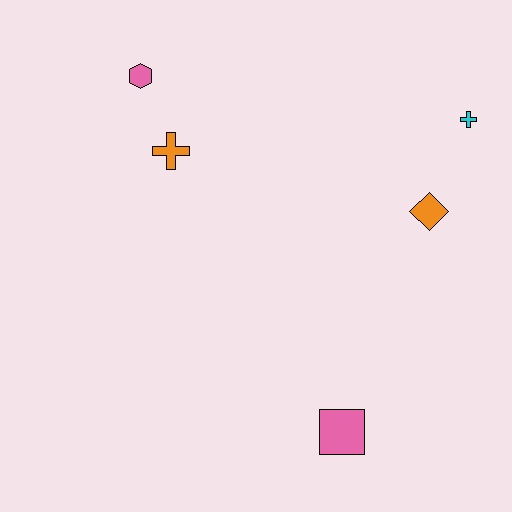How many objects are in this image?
There are 5 objects.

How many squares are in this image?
There is 1 square.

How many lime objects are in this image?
There are no lime objects.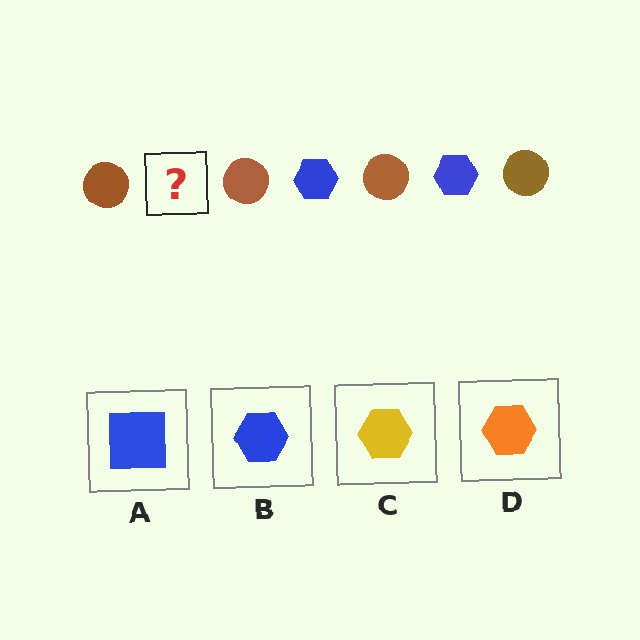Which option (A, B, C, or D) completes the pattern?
B.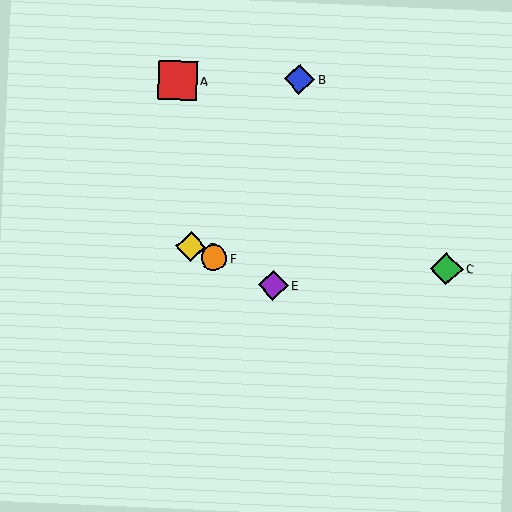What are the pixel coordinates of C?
Object C is at (447, 269).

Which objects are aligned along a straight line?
Objects D, E, F are aligned along a straight line.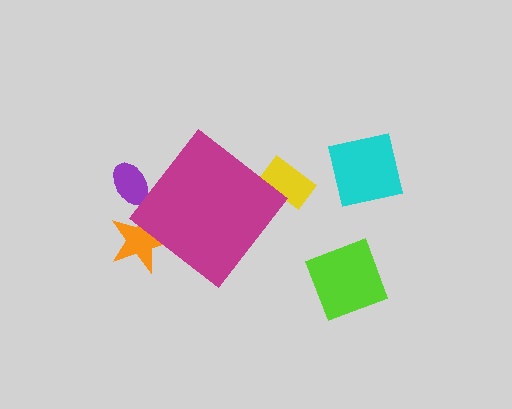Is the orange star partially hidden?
Yes, the orange star is partially hidden behind the magenta diamond.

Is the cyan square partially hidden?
No, the cyan square is fully visible.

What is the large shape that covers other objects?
A magenta diamond.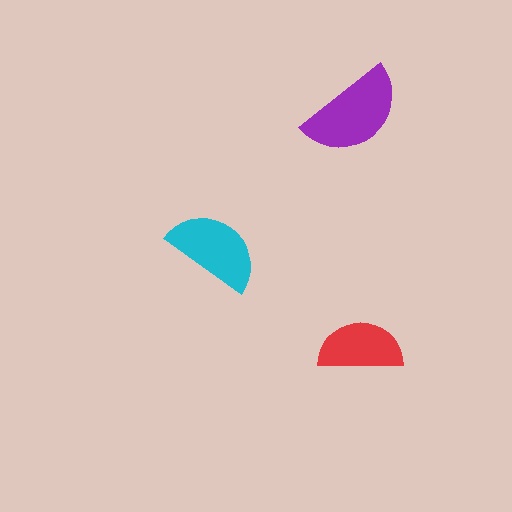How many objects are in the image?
There are 3 objects in the image.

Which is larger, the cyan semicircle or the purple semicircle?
The purple one.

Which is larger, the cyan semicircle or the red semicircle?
The cyan one.